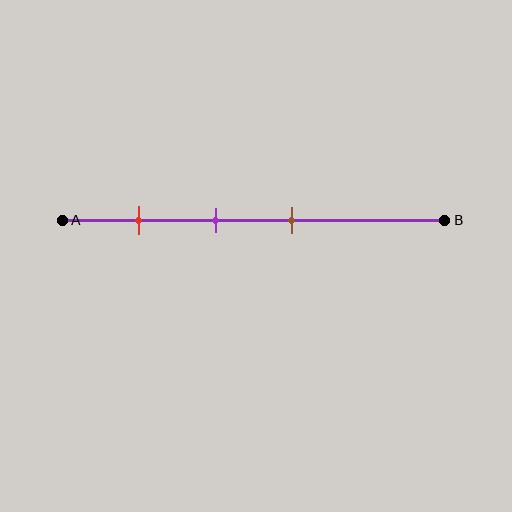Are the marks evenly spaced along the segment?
Yes, the marks are approximately evenly spaced.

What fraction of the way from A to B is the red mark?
The red mark is approximately 20% (0.2) of the way from A to B.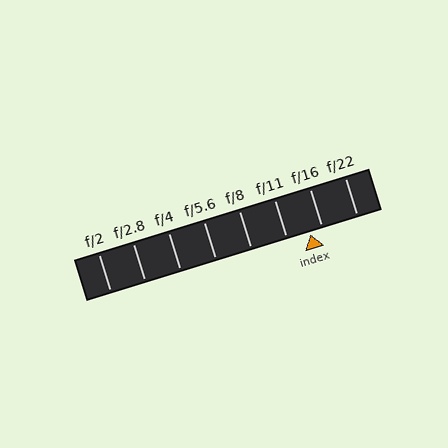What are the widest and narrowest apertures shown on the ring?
The widest aperture shown is f/2 and the narrowest is f/22.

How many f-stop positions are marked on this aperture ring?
There are 8 f-stop positions marked.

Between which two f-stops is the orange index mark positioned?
The index mark is between f/11 and f/16.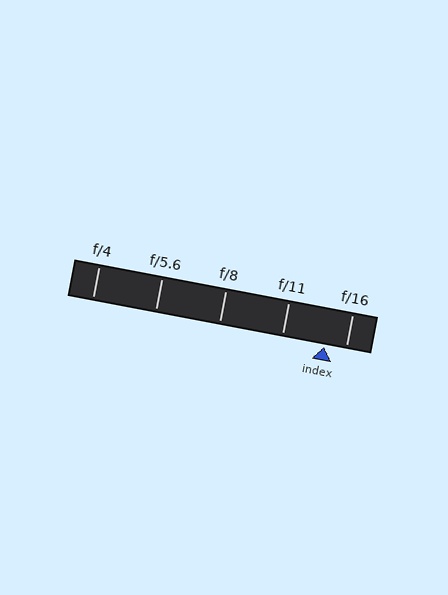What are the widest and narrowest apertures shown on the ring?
The widest aperture shown is f/4 and the narrowest is f/16.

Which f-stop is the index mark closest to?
The index mark is closest to f/16.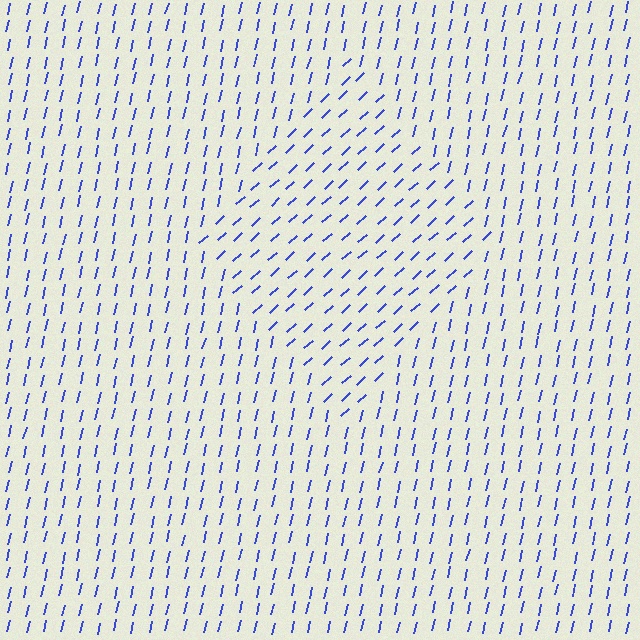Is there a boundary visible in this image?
Yes, there is a texture boundary formed by a change in line orientation.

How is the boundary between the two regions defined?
The boundary is defined purely by a change in line orientation (approximately 35 degrees difference). All lines are the same color and thickness.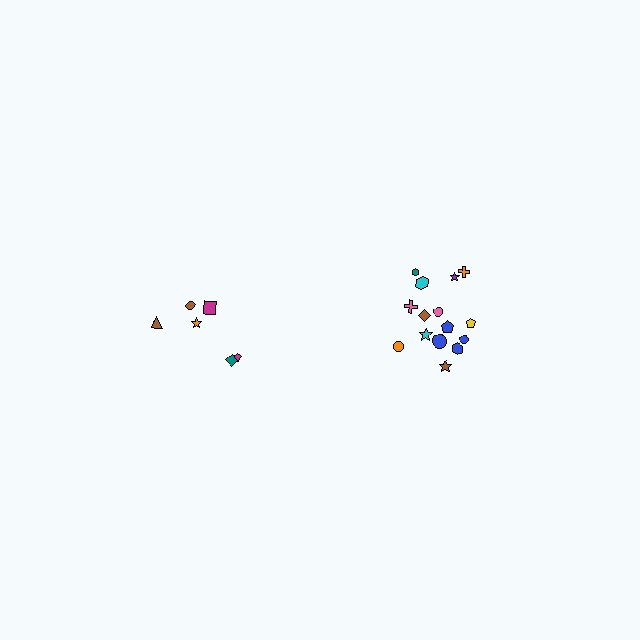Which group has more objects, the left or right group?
The right group.